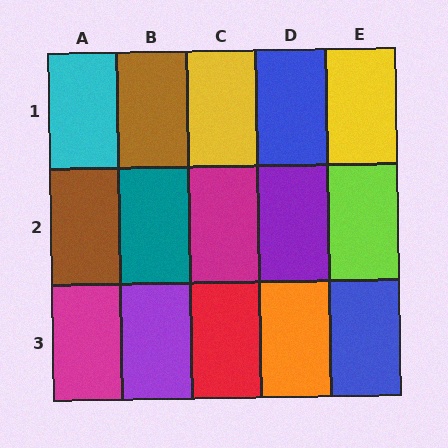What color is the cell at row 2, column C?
Magenta.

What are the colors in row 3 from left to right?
Magenta, purple, red, orange, blue.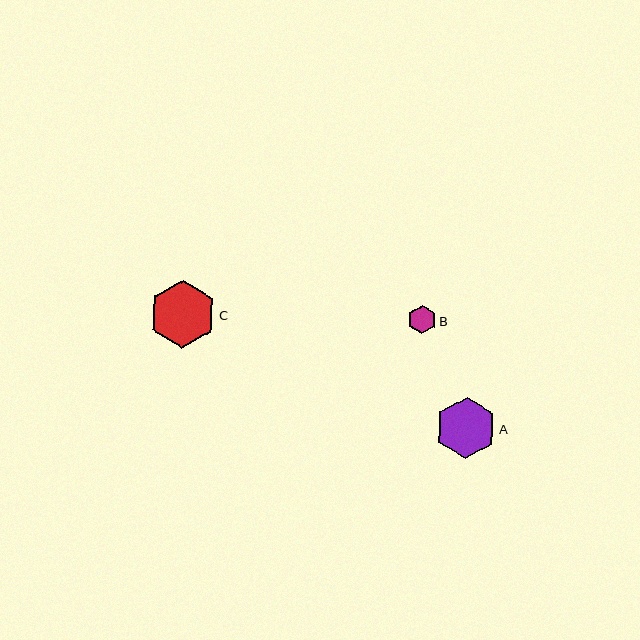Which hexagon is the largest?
Hexagon C is the largest with a size of approximately 67 pixels.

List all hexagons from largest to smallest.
From largest to smallest: C, A, B.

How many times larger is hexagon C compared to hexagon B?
Hexagon C is approximately 2.4 times the size of hexagon B.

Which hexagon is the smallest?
Hexagon B is the smallest with a size of approximately 28 pixels.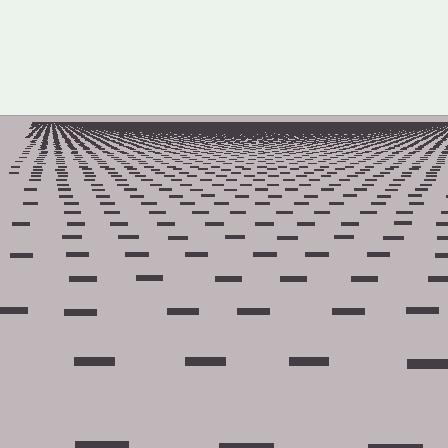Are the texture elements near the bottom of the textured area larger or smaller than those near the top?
Larger. Near the bottom, elements are closer to the viewer and appear at a bigger on-screen size.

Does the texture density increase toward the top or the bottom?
Density increases toward the top.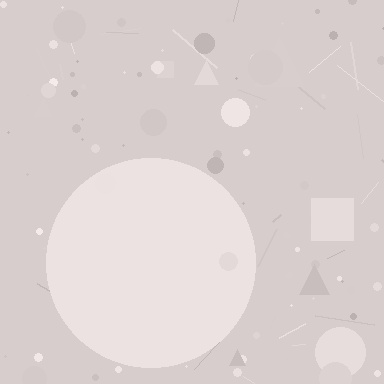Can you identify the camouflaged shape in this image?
The camouflaged shape is a circle.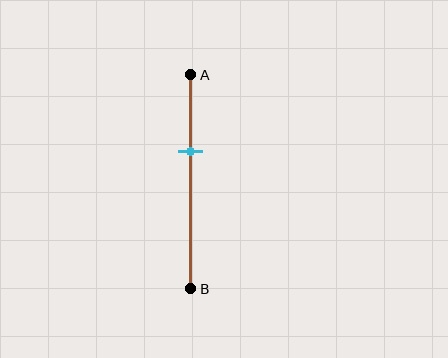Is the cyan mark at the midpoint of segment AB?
No, the mark is at about 35% from A, not at the 50% midpoint.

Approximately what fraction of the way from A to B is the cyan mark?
The cyan mark is approximately 35% of the way from A to B.